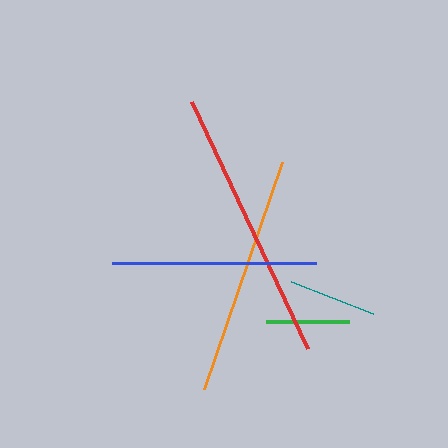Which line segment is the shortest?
The green line is the shortest at approximately 83 pixels.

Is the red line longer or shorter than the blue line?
The red line is longer than the blue line.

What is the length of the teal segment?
The teal segment is approximately 88 pixels long.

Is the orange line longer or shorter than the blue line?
The orange line is longer than the blue line.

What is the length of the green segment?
The green segment is approximately 83 pixels long.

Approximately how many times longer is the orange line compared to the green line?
The orange line is approximately 2.9 times the length of the green line.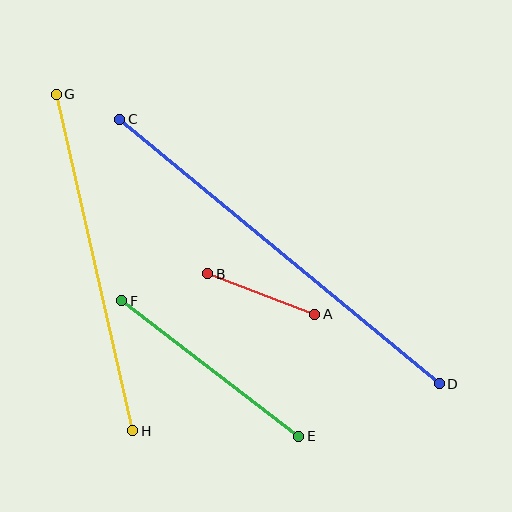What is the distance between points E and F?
The distance is approximately 223 pixels.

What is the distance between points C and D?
The distance is approximately 415 pixels.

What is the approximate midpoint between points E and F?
The midpoint is at approximately (210, 368) pixels.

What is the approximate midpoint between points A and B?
The midpoint is at approximately (261, 294) pixels.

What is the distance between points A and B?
The distance is approximately 115 pixels.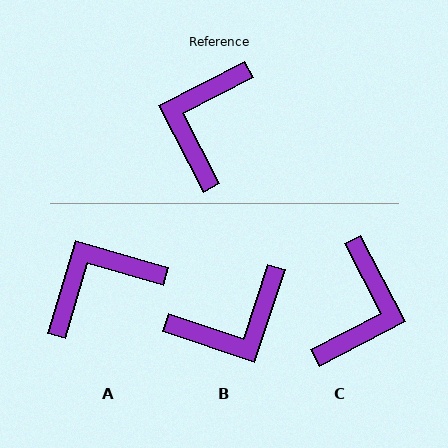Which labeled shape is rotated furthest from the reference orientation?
C, about 180 degrees away.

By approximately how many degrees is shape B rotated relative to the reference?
Approximately 134 degrees counter-clockwise.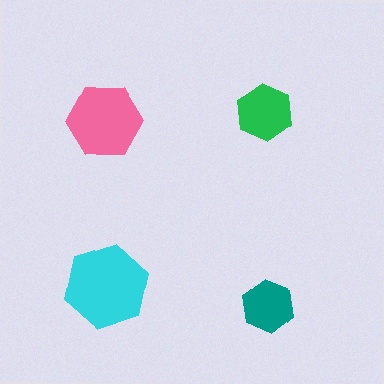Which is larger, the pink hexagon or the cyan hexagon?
The cyan one.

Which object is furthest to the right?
The teal hexagon is rightmost.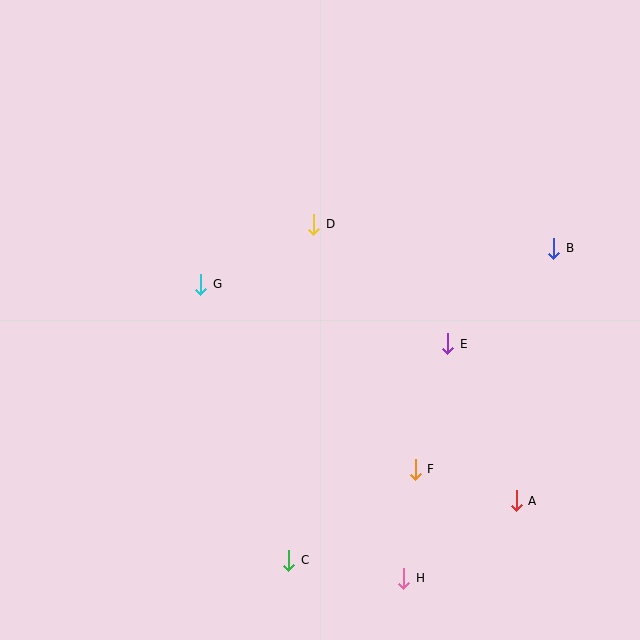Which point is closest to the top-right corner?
Point B is closest to the top-right corner.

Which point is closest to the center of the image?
Point D at (314, 224) is closest to the center.